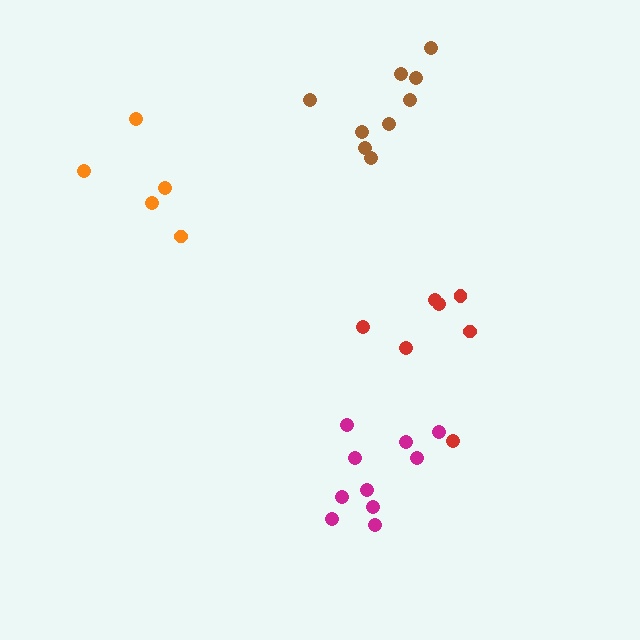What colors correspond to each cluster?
The clusters are colored: orange, magenta, red, brown.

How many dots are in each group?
Group 1: 5 dots, Group 2: 10 dots, Group 3: 7 dots, Group 4: 9 dots (31 total).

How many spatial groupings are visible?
There are 4 spatial groupings.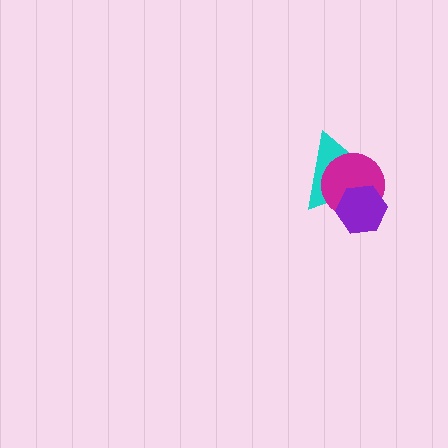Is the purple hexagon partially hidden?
No, no other shape covers it.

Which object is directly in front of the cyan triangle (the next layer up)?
The magenta circle is directly in front of the cyan triangle.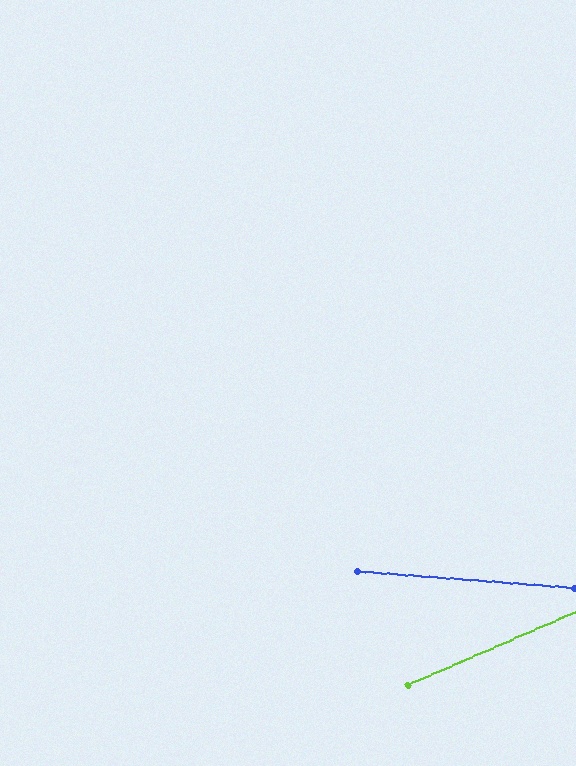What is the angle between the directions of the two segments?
Approximately 28 degrees.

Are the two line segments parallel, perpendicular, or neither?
Neither parallel nor perpendicular — they differ by about 28°.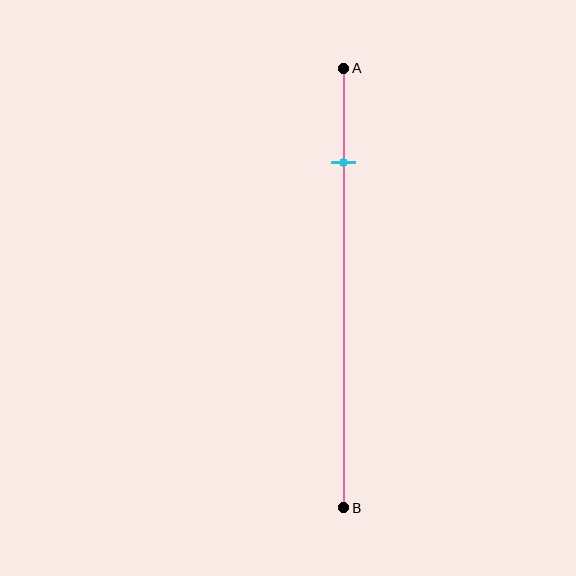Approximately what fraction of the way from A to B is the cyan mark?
The cyan mark is approximately 20% of the way from A to B.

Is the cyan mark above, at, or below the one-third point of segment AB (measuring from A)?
The cyan mark is above the one-third point of segment AB.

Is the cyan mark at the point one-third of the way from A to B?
No, the mark is at about 20% from A, not at the 33% one-third point.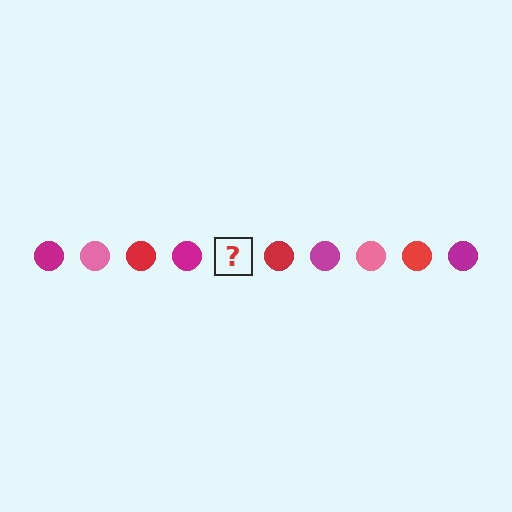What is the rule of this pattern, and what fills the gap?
The rule is that the pattern cycles through magenta, pink, red circles. The gap should be filled with a pink circle.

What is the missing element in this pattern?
The missing element is a pink circle.